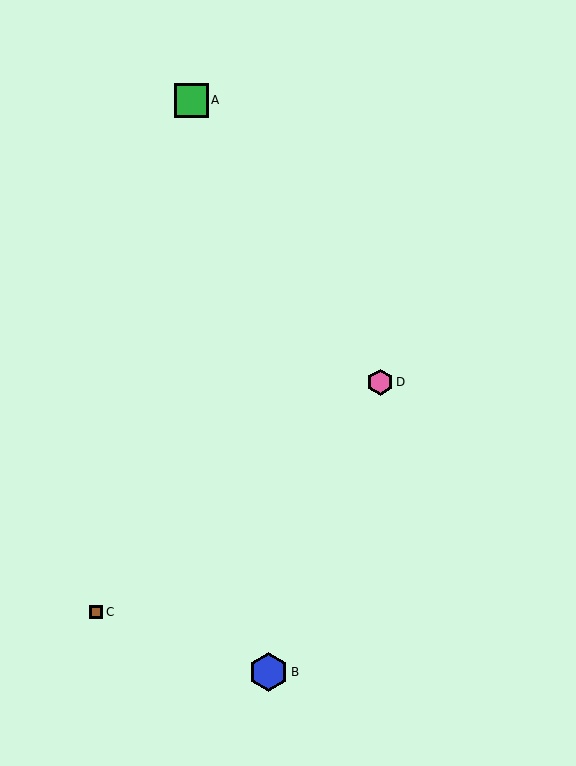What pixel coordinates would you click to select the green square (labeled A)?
Click at (191, 100) to select the green square A.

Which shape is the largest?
The blue hexagon (labeled B) is the largest.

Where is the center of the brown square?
The center of the brown square is at (96, 612).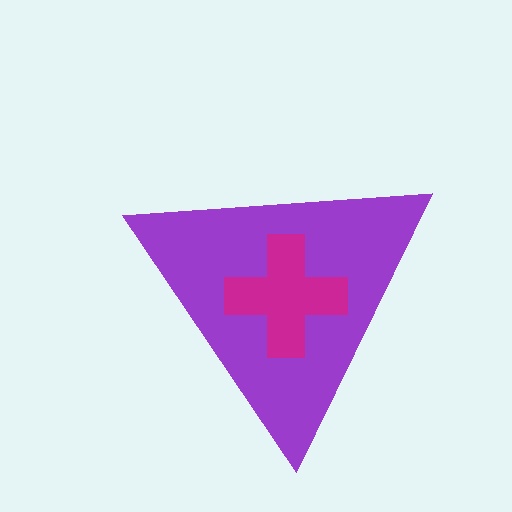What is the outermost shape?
The purple triangle.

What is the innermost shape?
The magenta cross.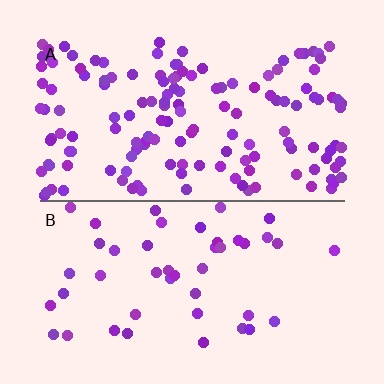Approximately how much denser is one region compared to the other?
Approximately 3.1× — region A over region B.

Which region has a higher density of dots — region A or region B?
A (the top).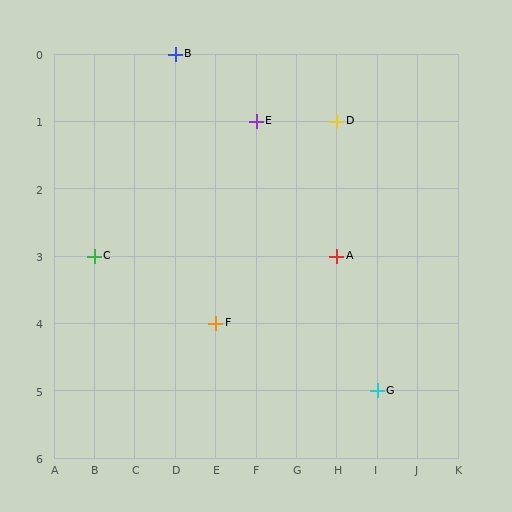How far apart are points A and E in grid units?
Points A and E are 2 columns and 2 rows apart (about 2.8 grid units diagonally).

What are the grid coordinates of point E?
Point E is at grid coordinates (F, 1).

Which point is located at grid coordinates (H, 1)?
Point D is at (H, 1).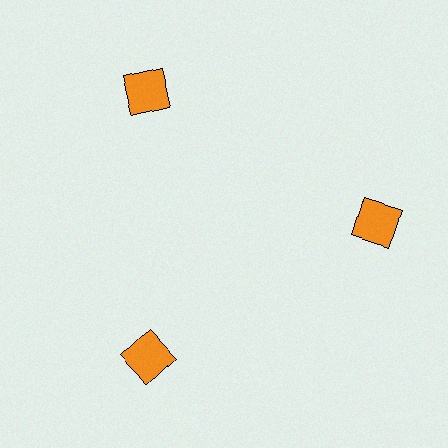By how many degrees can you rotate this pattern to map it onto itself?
The pattern maps onto itself every 120 degrees of rotation.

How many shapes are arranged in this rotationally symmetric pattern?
There are 3 shapes, arranged in 3 groups of 1.